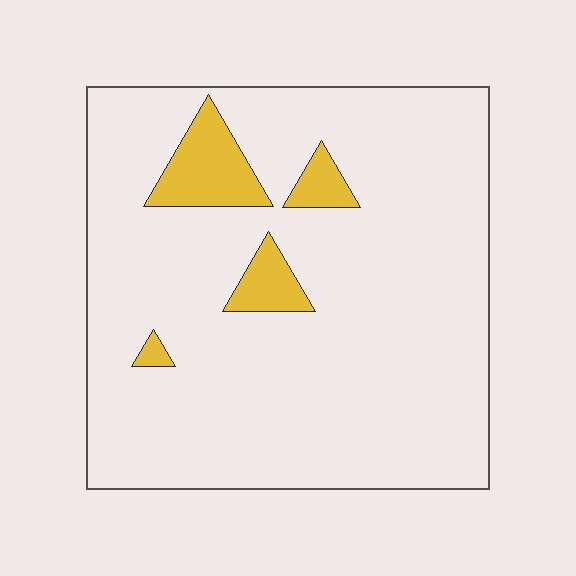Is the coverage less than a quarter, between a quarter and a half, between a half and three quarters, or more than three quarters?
Less than a quarter.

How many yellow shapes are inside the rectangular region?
4.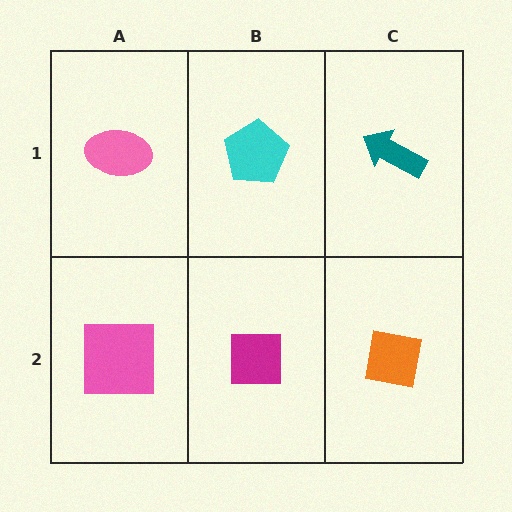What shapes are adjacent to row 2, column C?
A teal arrow (row 1, column C), a magenta square (row 2, column B).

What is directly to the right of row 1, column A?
A cyan pentagon.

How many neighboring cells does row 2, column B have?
3.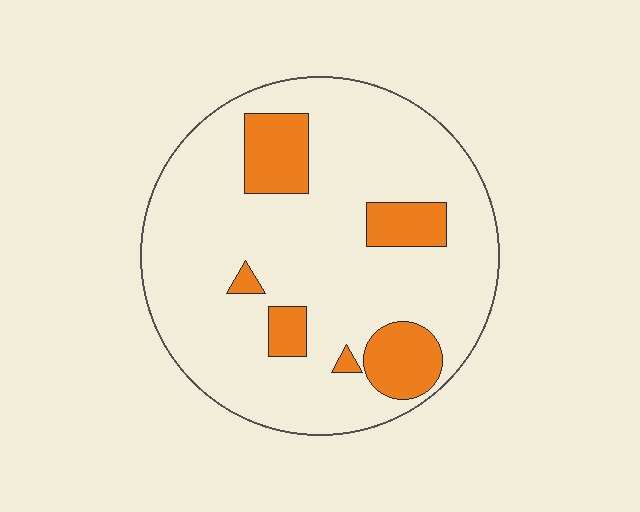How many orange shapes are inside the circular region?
6.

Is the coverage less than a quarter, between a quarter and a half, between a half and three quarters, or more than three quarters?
Less than a quarter.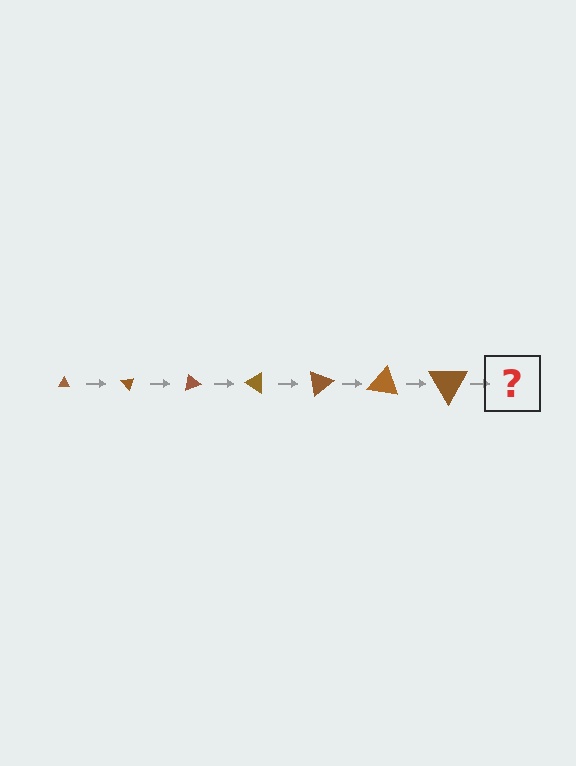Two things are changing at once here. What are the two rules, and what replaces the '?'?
The two rules are that the triangle grows larger each step and it rotates 50 degrees each step. The '?' should be a triangle, larger than the previous one and rotated 350 degrees from the start.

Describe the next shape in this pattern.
It should be a triangle, larger than the previous one and rotated 350 degrees from the start.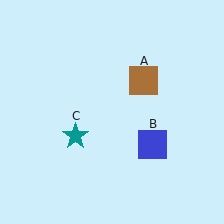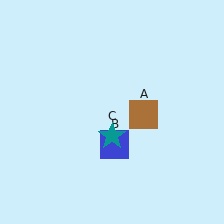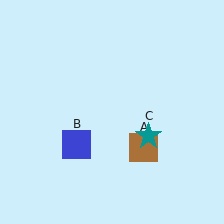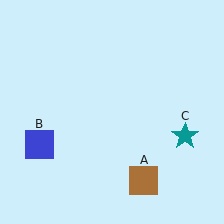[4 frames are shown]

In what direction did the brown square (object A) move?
The brown square (object A) moved down.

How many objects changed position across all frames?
3 objects changed position: brown square (object A), blue square (object B), teal star (object C).